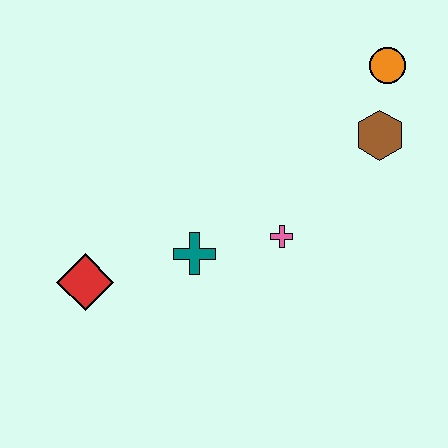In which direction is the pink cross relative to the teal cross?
The pink cross is to the right of the teal cross.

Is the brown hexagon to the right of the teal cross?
Yes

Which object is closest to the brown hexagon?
The orange circle is closest to the brown hexagon.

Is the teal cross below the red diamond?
No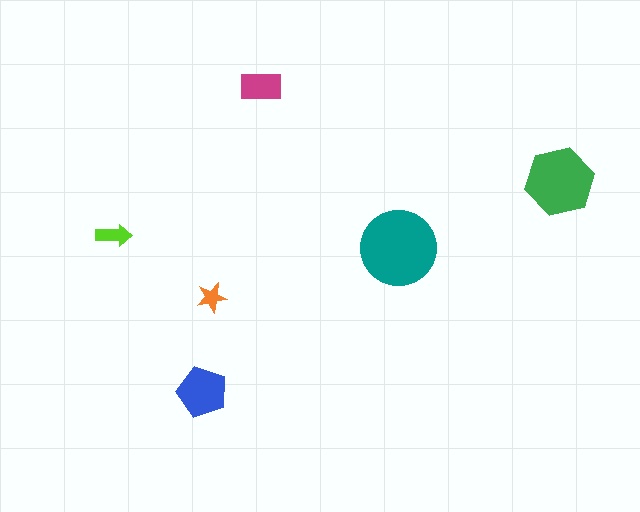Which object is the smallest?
The orange star.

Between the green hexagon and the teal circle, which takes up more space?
The teal circle.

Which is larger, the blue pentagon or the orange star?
The blue pentagon.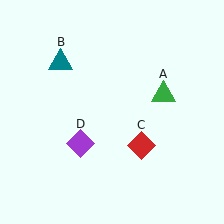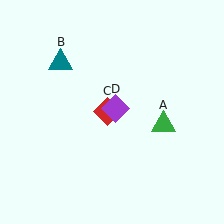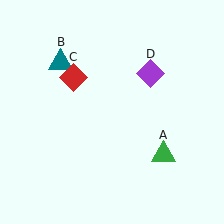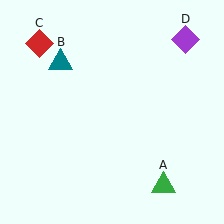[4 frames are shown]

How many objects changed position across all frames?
3 objects changed position: green triangle (object A), red diamond (object C), purple diamond (object D).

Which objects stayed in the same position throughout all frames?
Teal triangle (object B) remained stationary.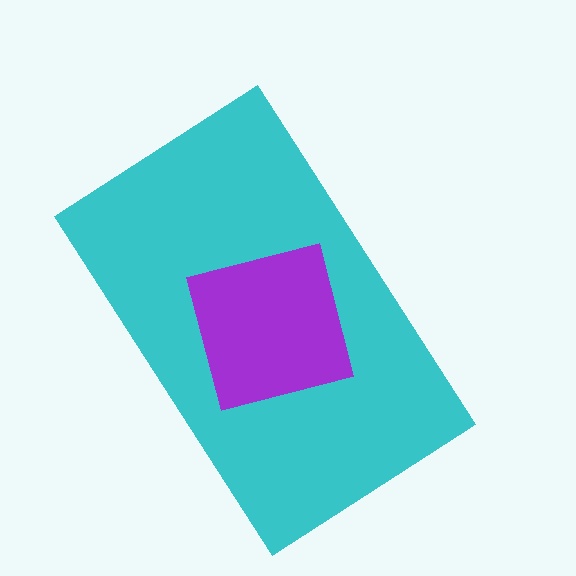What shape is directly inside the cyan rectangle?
The purple square.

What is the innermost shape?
The purple square.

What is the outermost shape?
The cyan rectangle.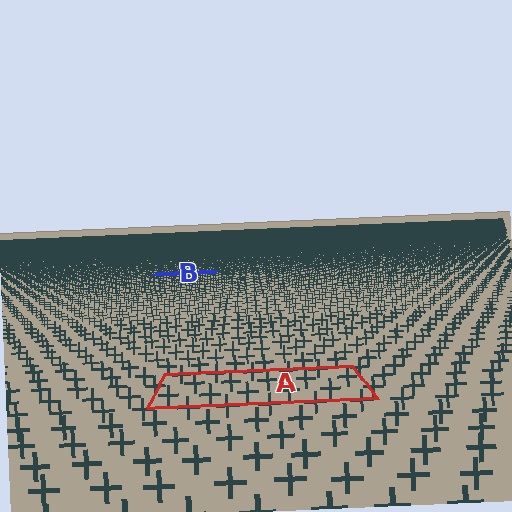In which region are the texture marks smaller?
The texture marks are smaller in region B, because it is farther away.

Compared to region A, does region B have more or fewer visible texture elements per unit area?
Region B has more texture elements per unit area — they are packed more densely because it is farther away.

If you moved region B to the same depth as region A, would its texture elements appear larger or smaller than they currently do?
They would appear larger. At a closer depth, the same texture elements are projected at a bigger on-screen size.